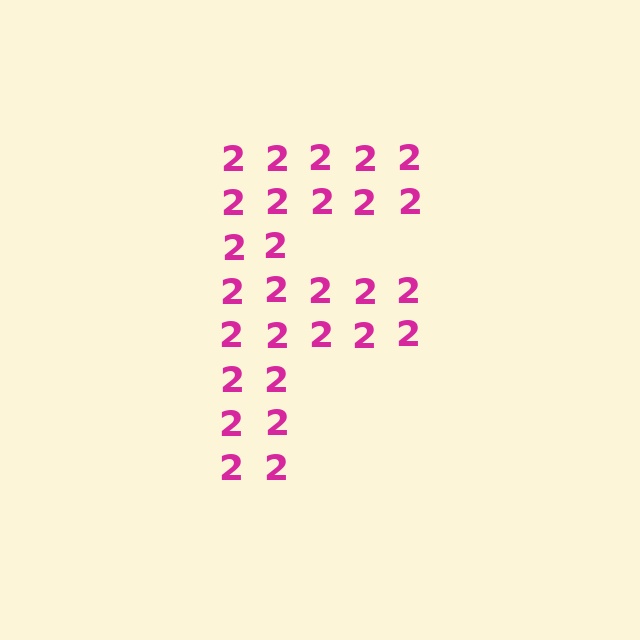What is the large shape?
The large shape is the letter F.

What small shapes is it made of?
It is made of small digit 2's.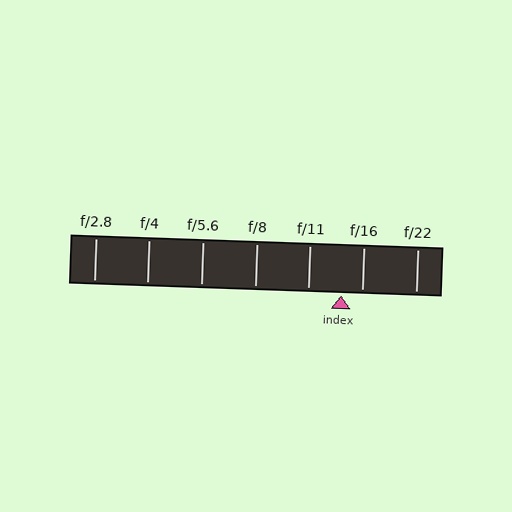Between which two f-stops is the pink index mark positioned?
The index mark is between f/11 and f/16.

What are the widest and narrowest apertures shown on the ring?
The widest aperture shown is f/2.8 and the narrowest is f/22.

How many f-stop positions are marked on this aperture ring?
There are 7 f-stop positions marked.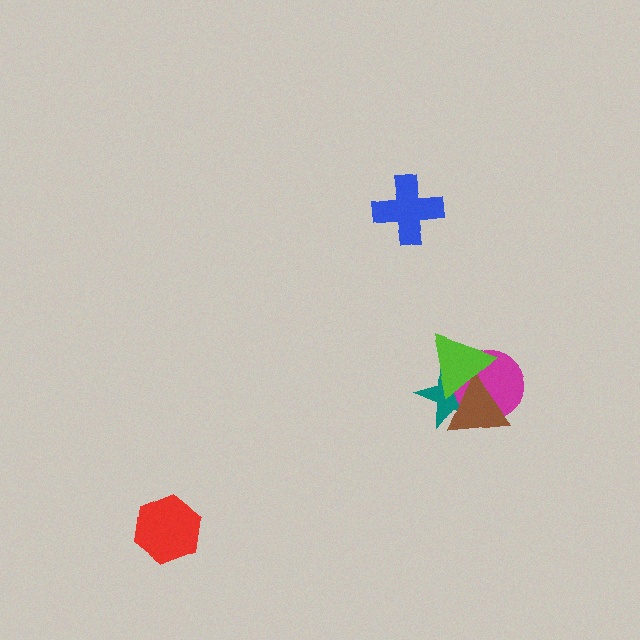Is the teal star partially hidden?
Yes, it is partially covered by another shape.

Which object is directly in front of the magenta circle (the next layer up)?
The brown triangle is directly in front of the magenta circle.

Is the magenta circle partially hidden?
Yes, it is partially covered by another shape.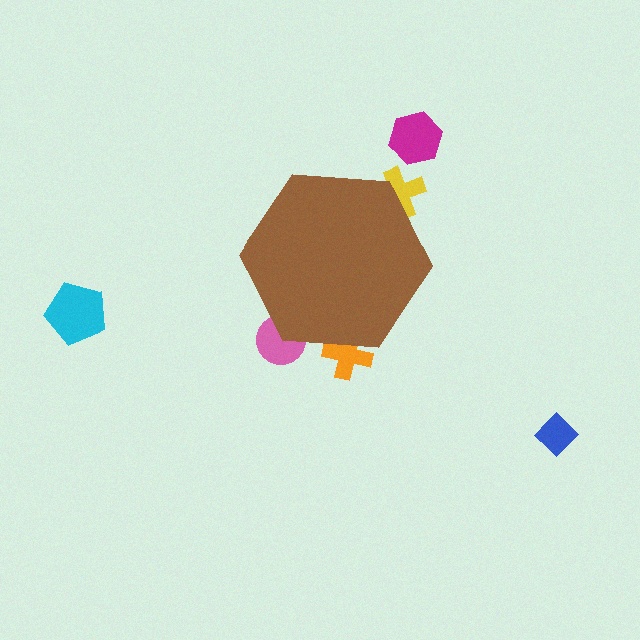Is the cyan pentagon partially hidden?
No, the cyan pentagon is fully visible.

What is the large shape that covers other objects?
A brown hexagon.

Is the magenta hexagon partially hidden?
No, the magenta hexagon is fully visible.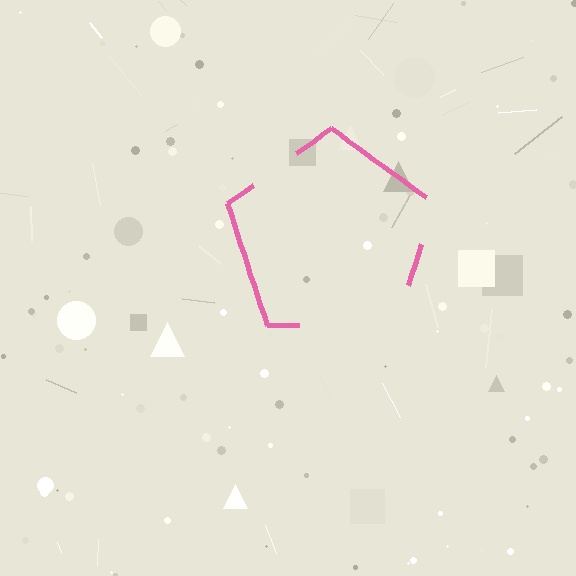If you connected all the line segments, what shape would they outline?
They would outline a pentagon.